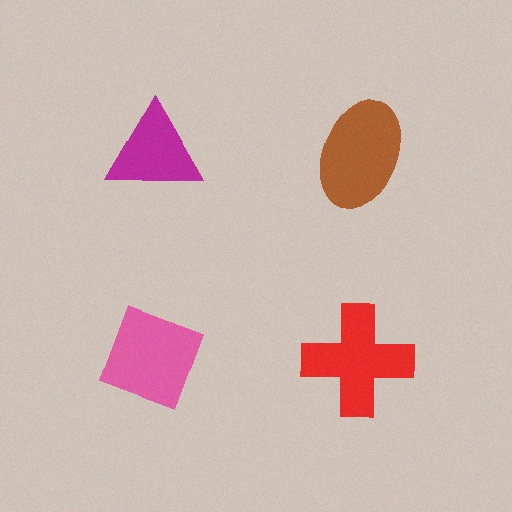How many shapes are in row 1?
2 shapes.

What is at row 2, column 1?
A pink diamond.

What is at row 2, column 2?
A red cross.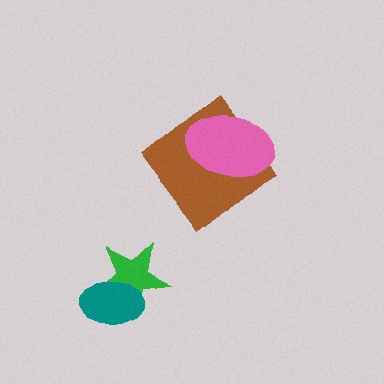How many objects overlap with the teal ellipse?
1 object overlaps with the teal ellipse.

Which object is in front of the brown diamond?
The pink ellipse is in front of the brown diamond.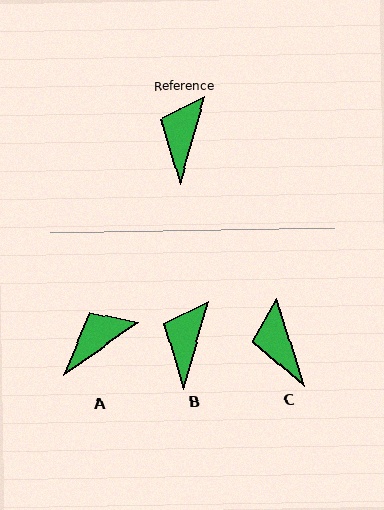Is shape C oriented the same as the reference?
No, it is off by about 33 degrees.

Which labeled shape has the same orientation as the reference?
B.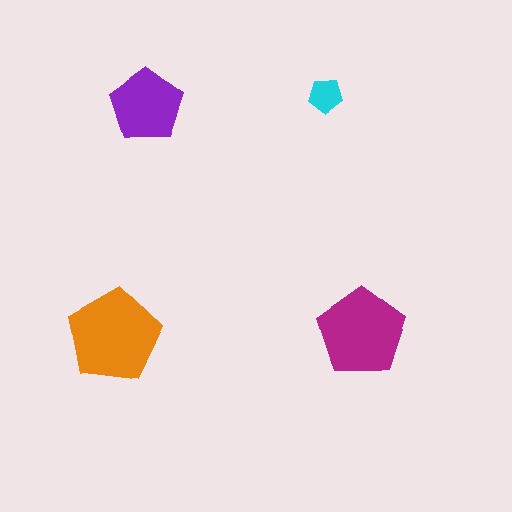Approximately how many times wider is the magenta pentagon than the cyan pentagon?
About 2.5 times wider.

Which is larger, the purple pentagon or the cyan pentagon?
The purple one.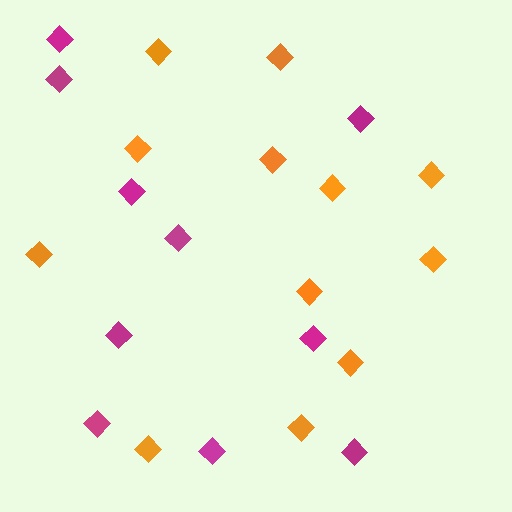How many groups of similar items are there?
There are 2 groups: one group of orange diamonds (12) and one group of magenta diamonds (10).